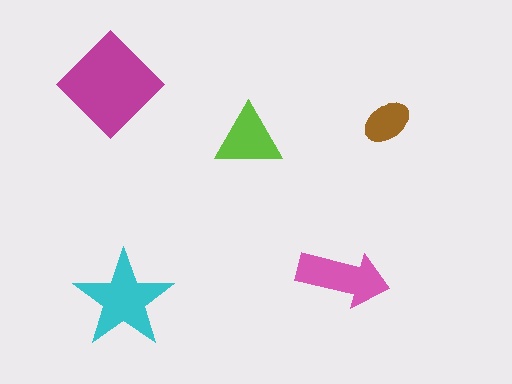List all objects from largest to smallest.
The magenta diamond, the cyan star, the pink arrow, the lime triangle, the brown ellipse.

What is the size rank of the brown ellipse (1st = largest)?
5th.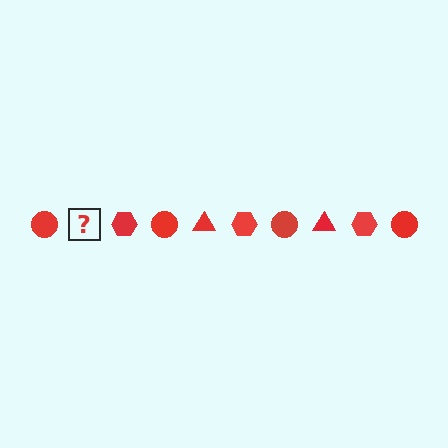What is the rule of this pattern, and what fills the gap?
The rule is that the pattern cycles through circle, triangle, hexagon shapes in red. The gap should be filled with a red triangle.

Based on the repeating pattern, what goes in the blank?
The blank should be a red triangle.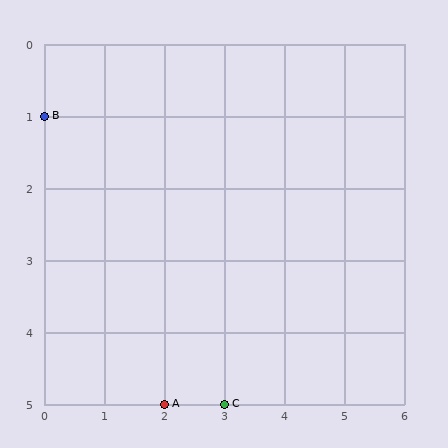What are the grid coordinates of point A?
Point A is at grid coordinates (2, 5).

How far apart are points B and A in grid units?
Points B and A are 2 columns and 4 rows apart (about 4.5 grid units diagonally).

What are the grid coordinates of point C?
Point C is at grid coordinates (3, 5).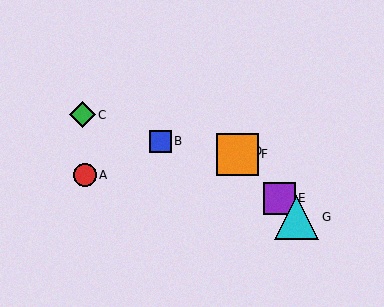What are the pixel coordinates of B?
Object B is at (160, 141).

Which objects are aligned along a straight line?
Objects D, E, F, G are aligned along a straight line.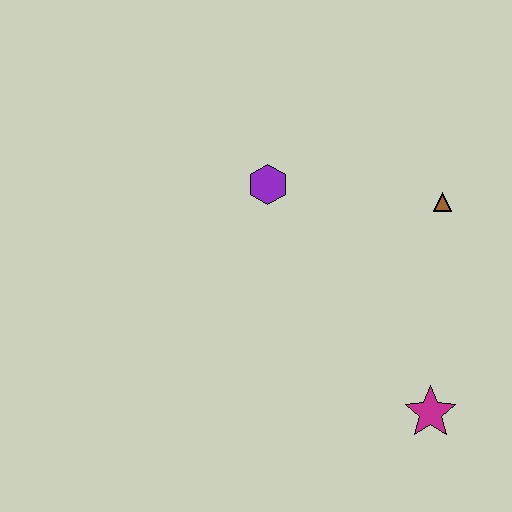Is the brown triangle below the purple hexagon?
Yes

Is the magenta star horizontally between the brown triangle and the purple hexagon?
Yes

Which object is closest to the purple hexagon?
The brown triangle is closest to the purple hexagon.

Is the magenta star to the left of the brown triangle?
Yes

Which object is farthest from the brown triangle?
The magenta star is farthest from the brown triangle.